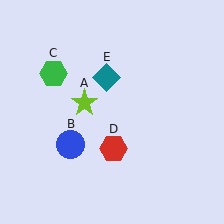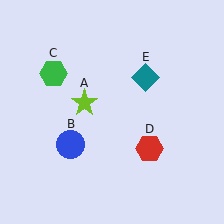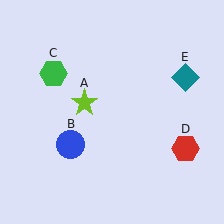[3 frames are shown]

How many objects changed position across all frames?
2 objects changed position: red hexagon (object D), teal diamond (object E).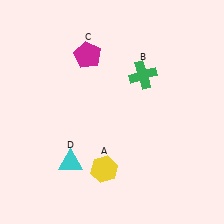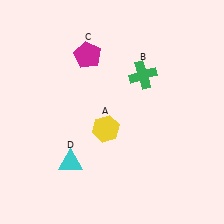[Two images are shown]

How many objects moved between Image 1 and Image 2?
1 object moved between the two images.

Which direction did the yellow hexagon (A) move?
The yellow hexagon (A) moved up.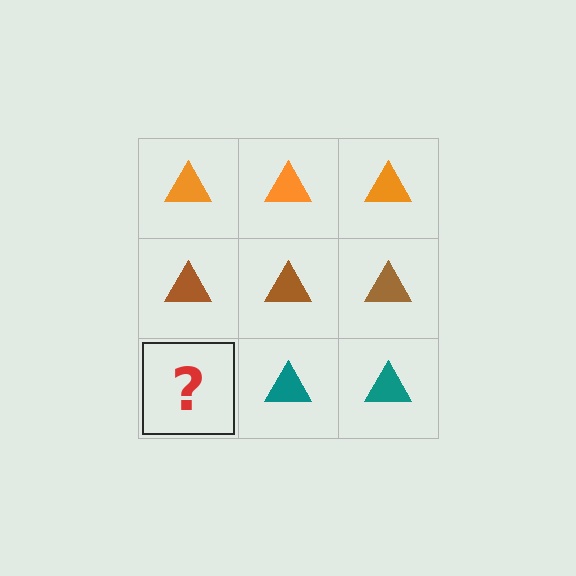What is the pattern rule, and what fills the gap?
The rule is that each row has a consistent color. The gap should be filled with a teal triangle.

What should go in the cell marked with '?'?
The missing cell should contain a teal triangle.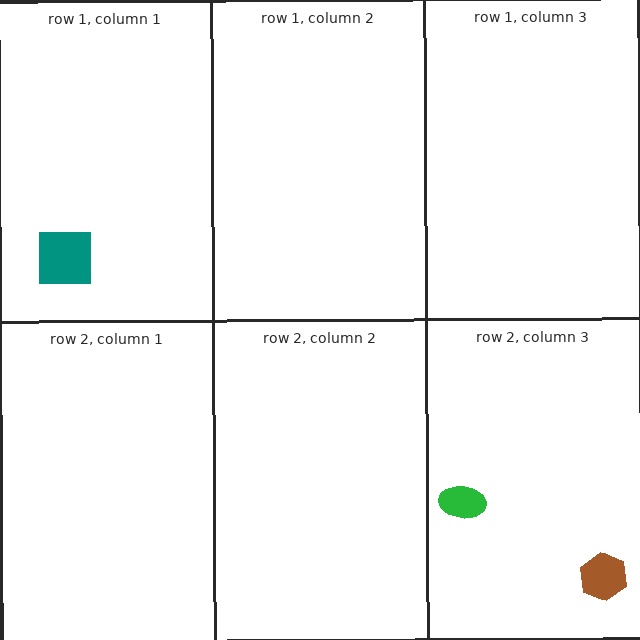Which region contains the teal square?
The row 1, column 1 region.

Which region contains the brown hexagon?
The row 2, column 3 region.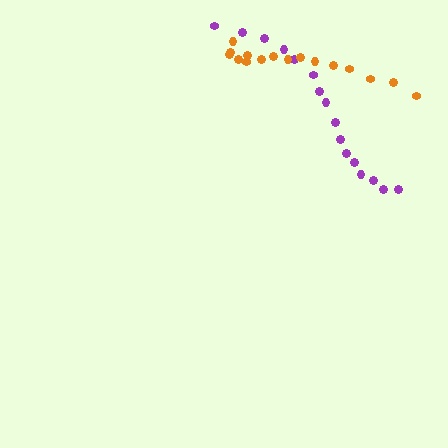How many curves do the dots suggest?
There are 2 distinct paths.